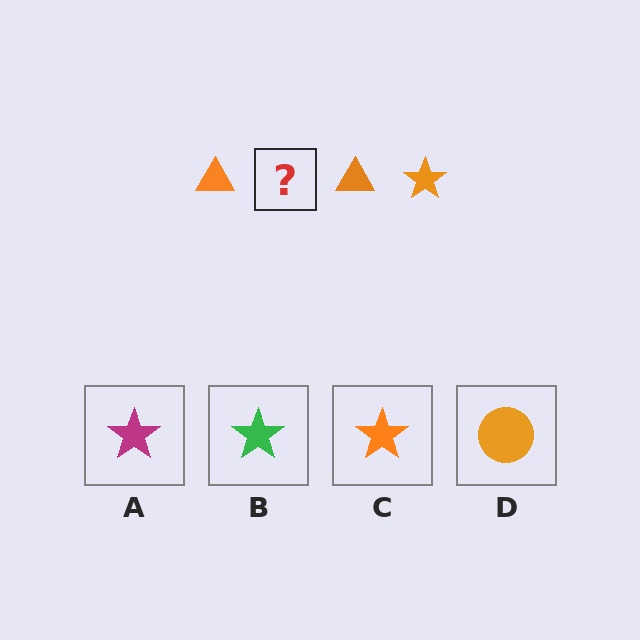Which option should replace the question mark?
Option C.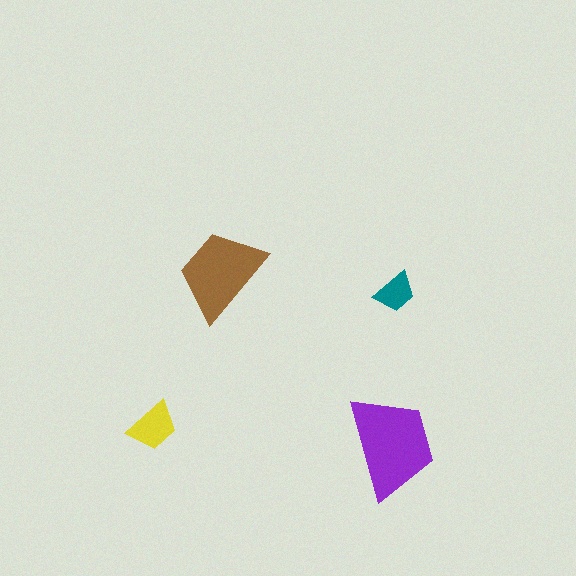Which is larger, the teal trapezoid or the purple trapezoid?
The purple one.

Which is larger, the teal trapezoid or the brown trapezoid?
The brown one.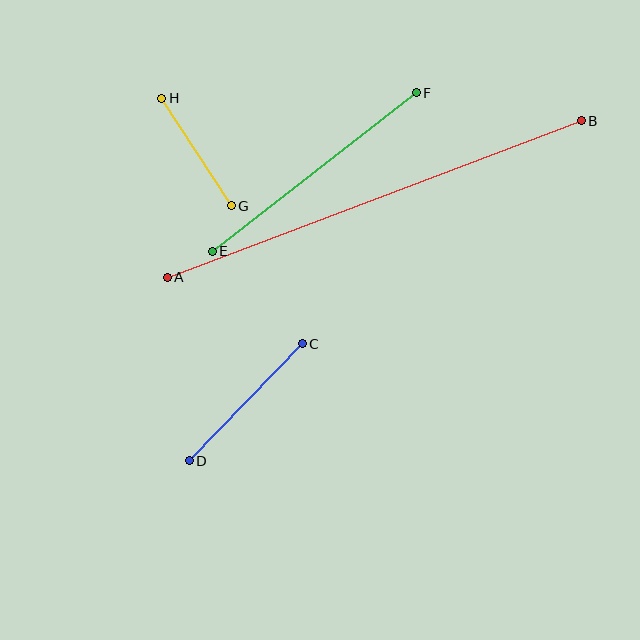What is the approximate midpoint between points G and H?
The midpoint is at approximately (197, 152) pixels.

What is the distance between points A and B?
The distance is approximately 442 pixels.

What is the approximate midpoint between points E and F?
The midpoint is at approximately (314, 172) pixels.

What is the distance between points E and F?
The distance is approximately 258 pixels.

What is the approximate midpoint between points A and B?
The midpoint is at approximately (374, 199) pixels.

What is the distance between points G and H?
The distance is approximately 128 pixels.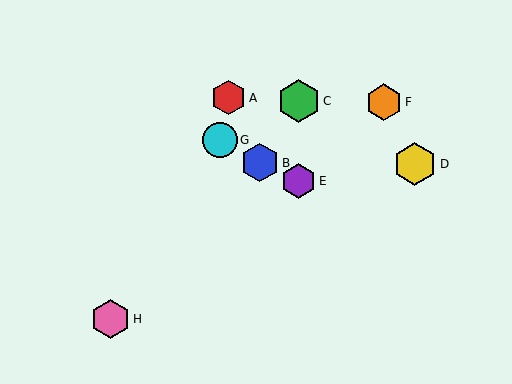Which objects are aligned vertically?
Objects C, E are aligned vertically.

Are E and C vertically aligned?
Yes, both are at x≈299.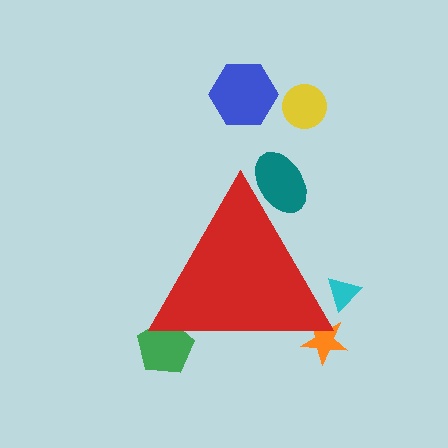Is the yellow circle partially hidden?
No, the yellow circle is fully visible.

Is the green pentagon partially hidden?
Yes, the green pentagon is partially hidden behind the red triangle.